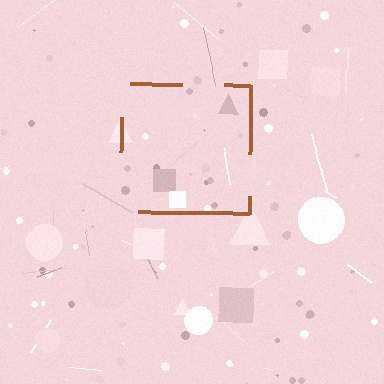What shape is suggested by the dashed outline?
The dashed outline suggests a square.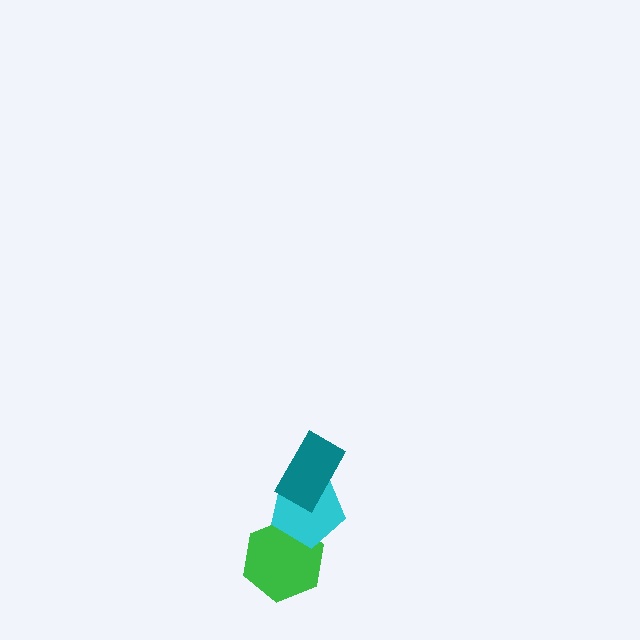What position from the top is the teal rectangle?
The teal rectangle is 1st from the top.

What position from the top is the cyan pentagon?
The cyan pentagon is 2nd from the top.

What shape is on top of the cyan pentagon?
The teal rectangle is on top of the cyan pentagon.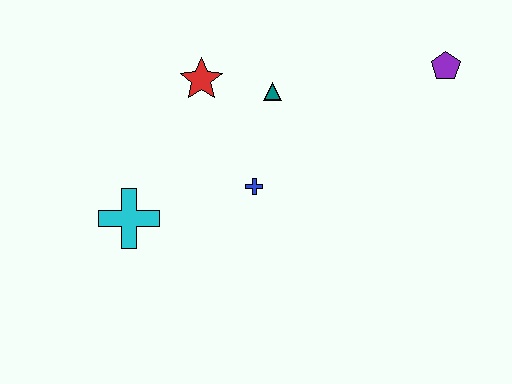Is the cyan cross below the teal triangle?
Yes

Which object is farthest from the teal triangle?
The cyan cross is farthest from the teal triangle.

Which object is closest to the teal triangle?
The red star is closest to the teal triangle.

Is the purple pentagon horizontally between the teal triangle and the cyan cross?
No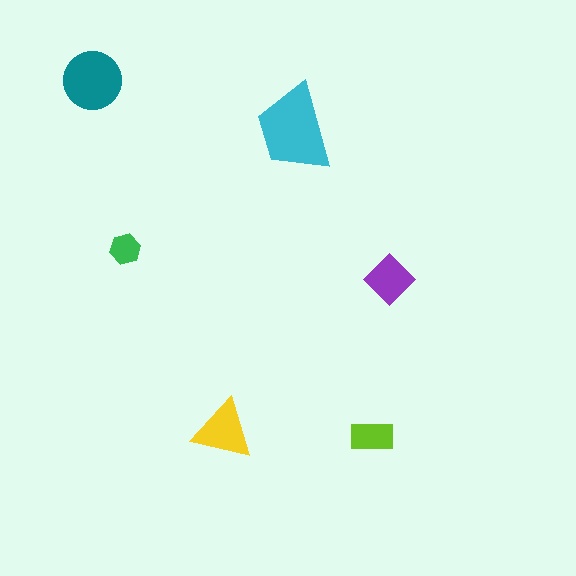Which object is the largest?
The cyan trapezoid.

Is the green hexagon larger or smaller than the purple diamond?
Smaller.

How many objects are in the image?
There are 6 objects in the image.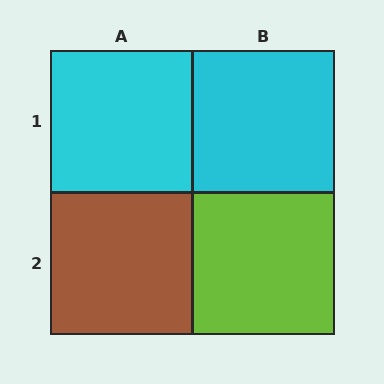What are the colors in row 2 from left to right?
Brown, lime.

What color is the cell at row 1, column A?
Cyan.